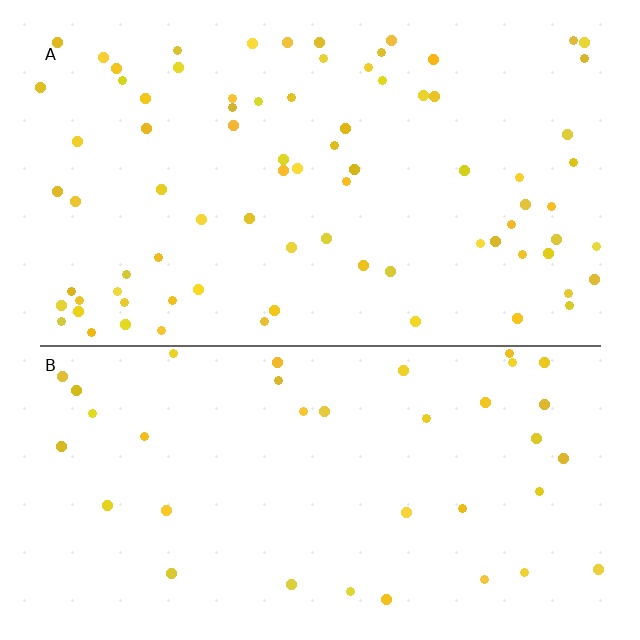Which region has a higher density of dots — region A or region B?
A (the top).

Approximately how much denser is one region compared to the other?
Approximately 2.1× — region A over region B.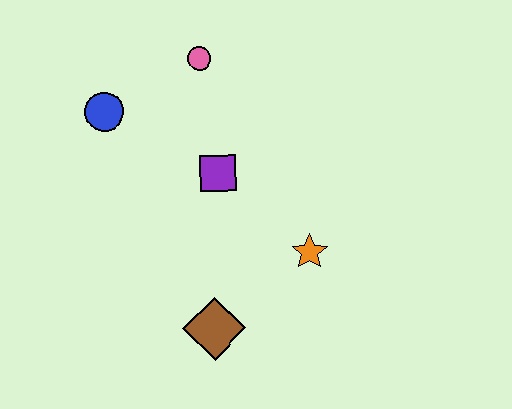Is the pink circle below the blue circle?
No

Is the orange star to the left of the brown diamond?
No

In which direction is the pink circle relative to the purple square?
The pink circle is above the purple square.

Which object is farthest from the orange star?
The blue circle is farthest from the orange star.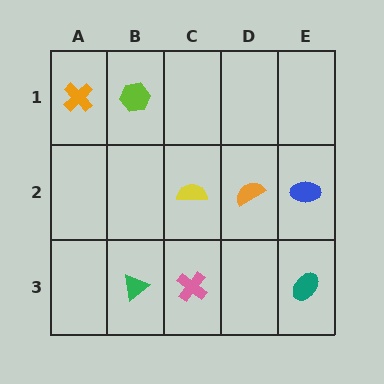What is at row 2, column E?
A blue ellipse.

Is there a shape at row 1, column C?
No, that cell is empty.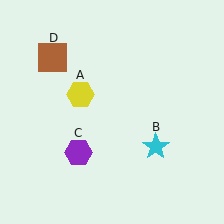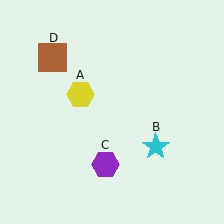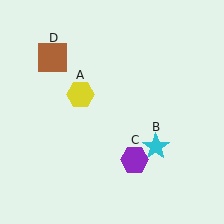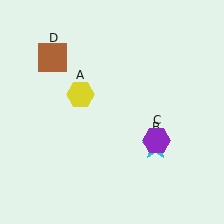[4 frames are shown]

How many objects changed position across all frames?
1 object changed position: purple hexagon (object C).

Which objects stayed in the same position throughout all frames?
Yellow hexagon (object A) and cyan star (object B) and brown square (object D) remained stationary.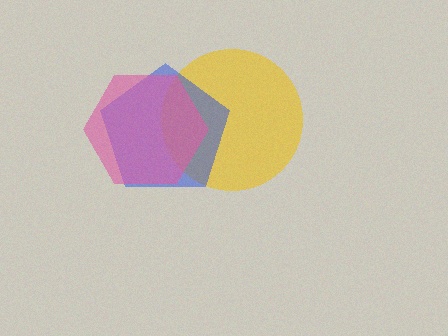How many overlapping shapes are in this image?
There are 3 overlapping shapes in the image.